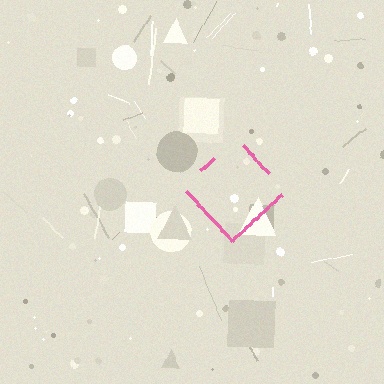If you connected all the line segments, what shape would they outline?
They would outline a diamond.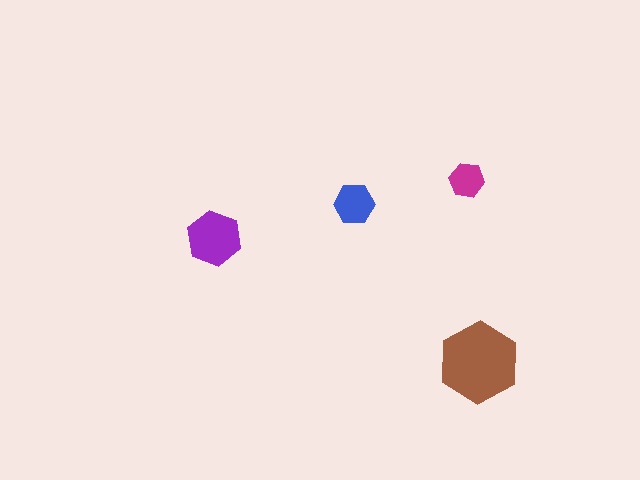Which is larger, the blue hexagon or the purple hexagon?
The purple one.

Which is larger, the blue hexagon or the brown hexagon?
The brown one.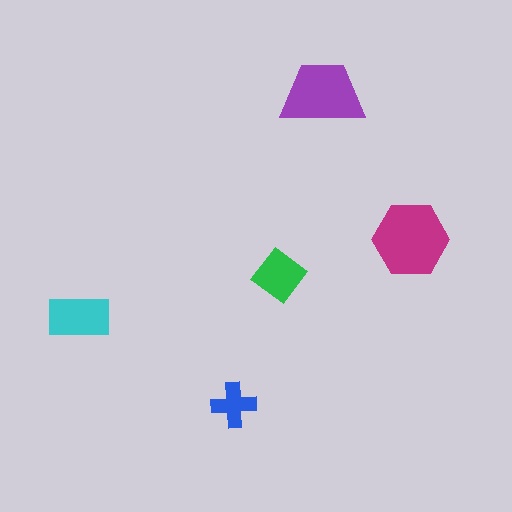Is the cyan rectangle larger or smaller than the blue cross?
Larger.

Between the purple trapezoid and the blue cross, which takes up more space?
The purple trapezoid.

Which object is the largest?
The magenta hexagon.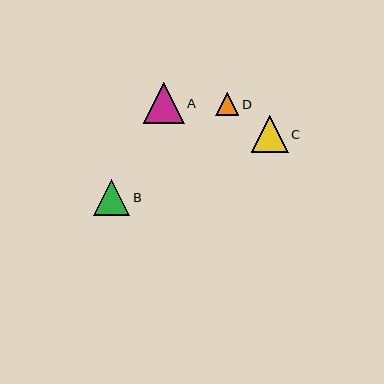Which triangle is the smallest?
Triangle D is the smallest with a size of approximately 23 pixels.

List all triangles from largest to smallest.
From largest to smallest: A, C, B, D.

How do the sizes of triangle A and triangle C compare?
Triangle A and triangle C are approximately the same size.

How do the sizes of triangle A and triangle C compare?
Triangle A and triangle C are approximately the same size.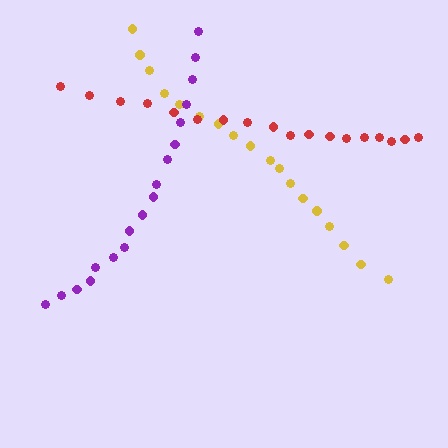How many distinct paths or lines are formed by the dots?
There are 3 distinct paths.